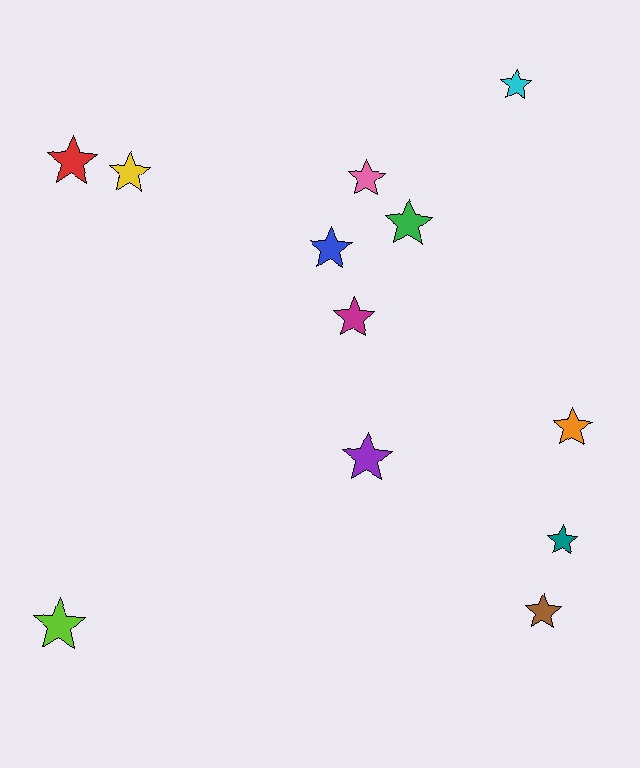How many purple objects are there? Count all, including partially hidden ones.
There is 1 purple object.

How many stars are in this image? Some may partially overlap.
There are 12 stars.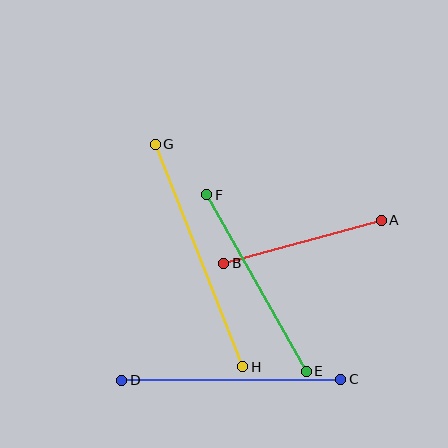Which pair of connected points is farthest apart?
Points G and H are farthest apart.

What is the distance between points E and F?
The distance is approximately 202 pixels.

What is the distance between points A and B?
The distance is approximately 163 pixels.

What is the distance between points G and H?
The distance is approximately 239 pixels.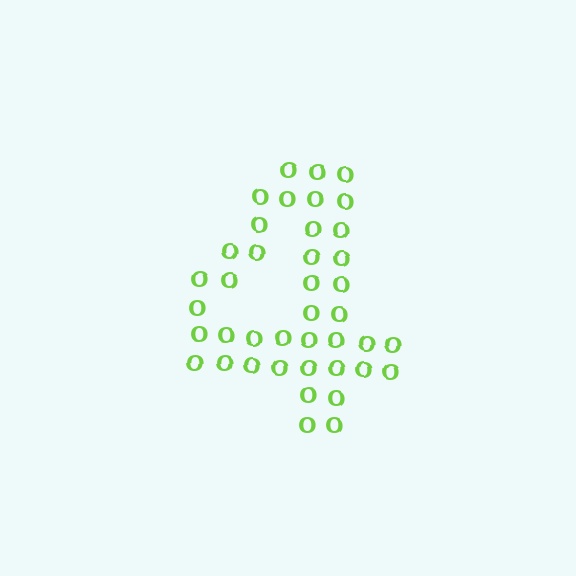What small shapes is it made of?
It is made of small letter O's.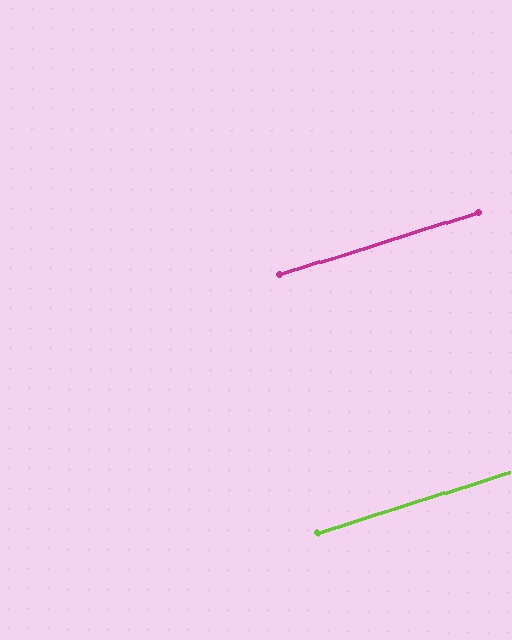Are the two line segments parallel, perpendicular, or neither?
Parallel — their directions differ by only 0.4°.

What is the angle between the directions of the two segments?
Approximately 0 degrees.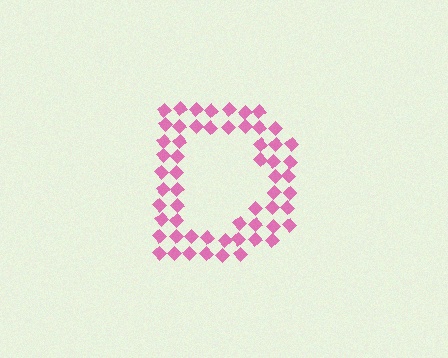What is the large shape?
The large shape is the letter D.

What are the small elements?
The small elements are diamonds.